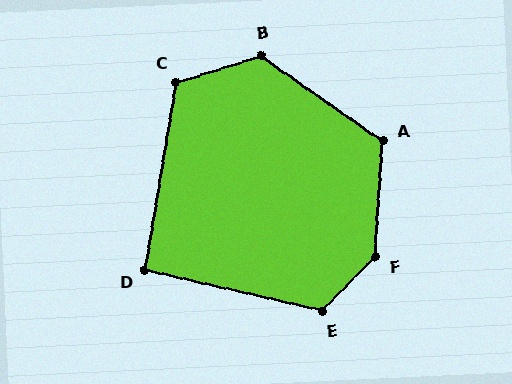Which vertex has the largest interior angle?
F, at approximately 138 degrees.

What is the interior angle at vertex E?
Approximately 122 degrees (obtuse).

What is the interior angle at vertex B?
Approximately 128 degrees (obtuse).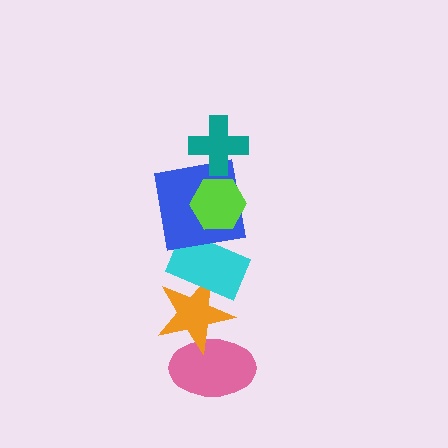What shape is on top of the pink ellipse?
The orange star is on top of the pink ellipse.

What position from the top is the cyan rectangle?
The cyan rectangle is 4th from the top.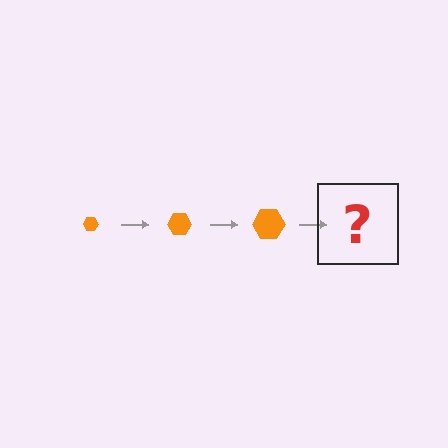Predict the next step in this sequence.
The next step is an orange hexagon, larger than the previous one.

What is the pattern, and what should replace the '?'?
The pattern is that the hexagon gets progressively larger each step. The '?' should be an orange hexagon, larger than the previous one.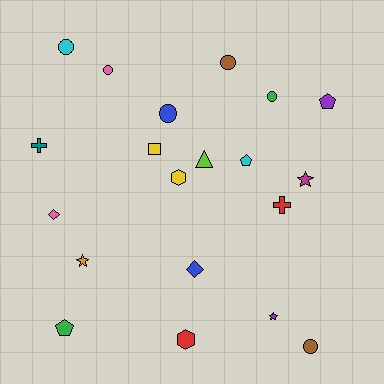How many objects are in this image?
There are 20 objects.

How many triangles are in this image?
There is 1 triangle.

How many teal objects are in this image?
There is 1 teal object.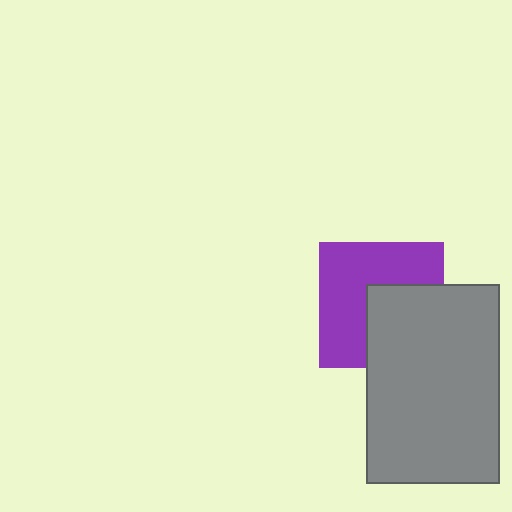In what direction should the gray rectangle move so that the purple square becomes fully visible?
The gray rectangle should move toward the lower-right. That is the shortest direction to clear the overlap and leave the purple square fully visible.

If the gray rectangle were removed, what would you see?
You would see the complete purple square.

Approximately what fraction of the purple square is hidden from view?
Roughly 42% of the purple square is hidden behind the gray rectangle.